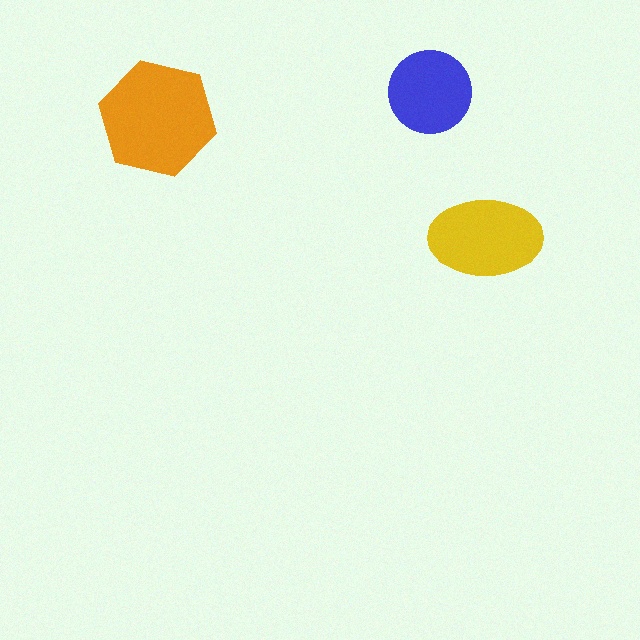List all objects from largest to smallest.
The orange hexagon, the yellow ellipse, the blue circle.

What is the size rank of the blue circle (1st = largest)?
3rd.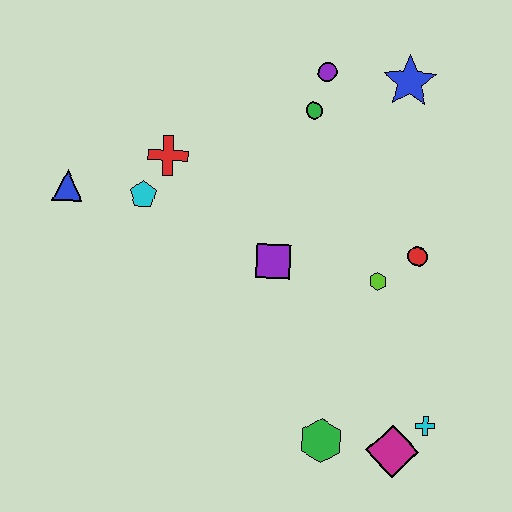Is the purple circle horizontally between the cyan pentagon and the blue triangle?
No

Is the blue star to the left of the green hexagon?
No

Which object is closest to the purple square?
The lime hexagon is closest to the purple square.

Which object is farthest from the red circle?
The blue triangle is farthest from the red circle.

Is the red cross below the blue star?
Yes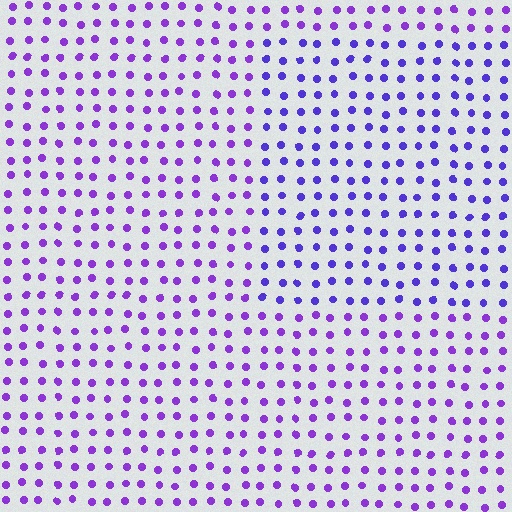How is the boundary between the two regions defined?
The boundary is defined purely by a slight shift in hue (about 23 degrees). Spacing, size, and orientation are identical on both sides.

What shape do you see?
I see a rectangle.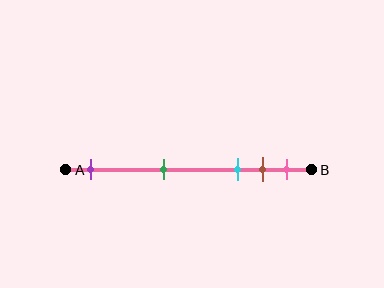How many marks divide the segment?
There are 5 marks dividing the segment.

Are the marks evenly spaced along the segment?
No, the marks are not evenly spaced.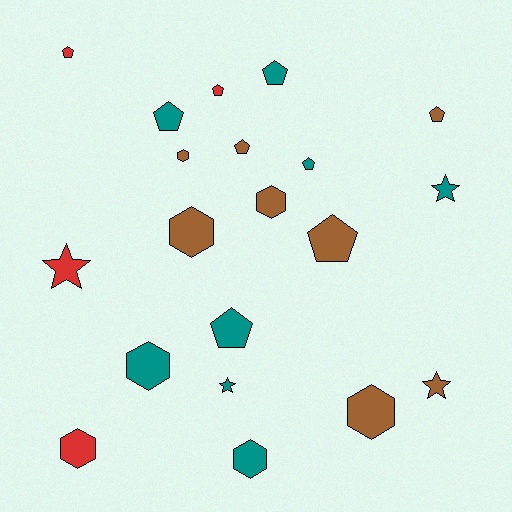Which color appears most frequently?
Teal, with 8 objects.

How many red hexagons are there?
There is 1 red hexagon.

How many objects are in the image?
There are 20 objects.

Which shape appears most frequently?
Pentagon, with 9 objects.